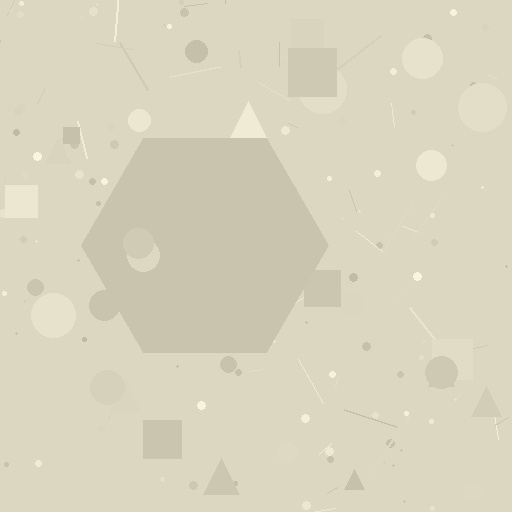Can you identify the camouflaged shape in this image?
The camouflaged shape is a hexagon.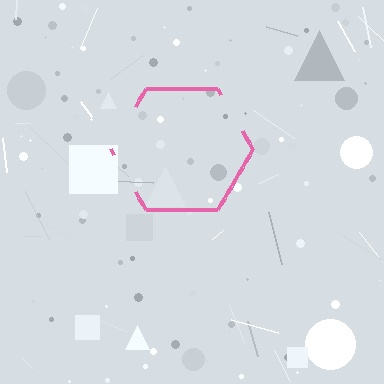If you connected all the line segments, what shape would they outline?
They would outline a hexagon.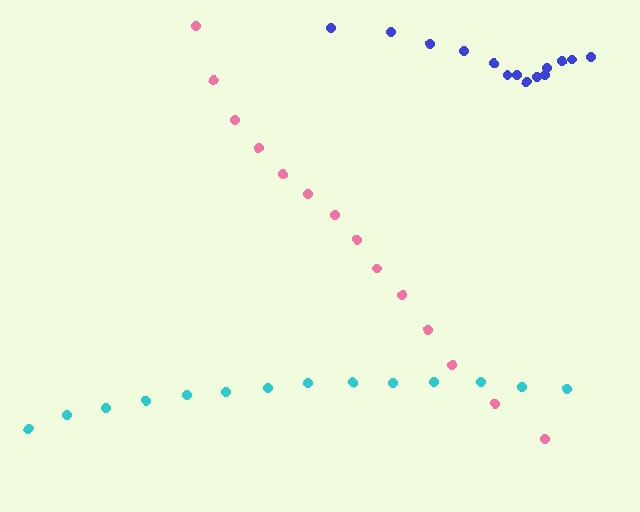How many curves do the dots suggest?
There are 3 distinct paths.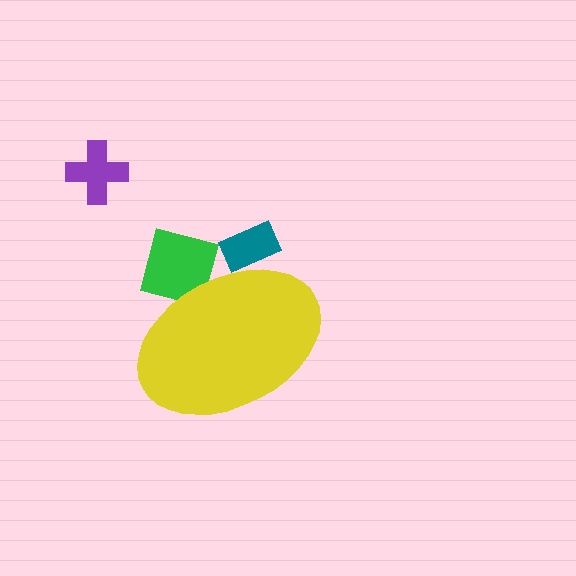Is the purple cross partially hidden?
No, the purple cross is fully visible.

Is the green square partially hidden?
Yes, the green square is partially hidden behind the yellow ellipse.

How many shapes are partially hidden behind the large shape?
2 shapes are partially hidden.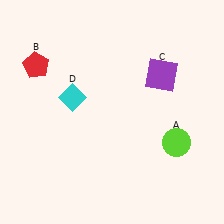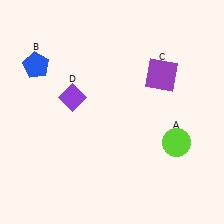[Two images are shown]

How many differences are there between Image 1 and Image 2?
There are 2 differences between the two images.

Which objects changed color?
B changed from red to blue. D changed from cyan to purple.